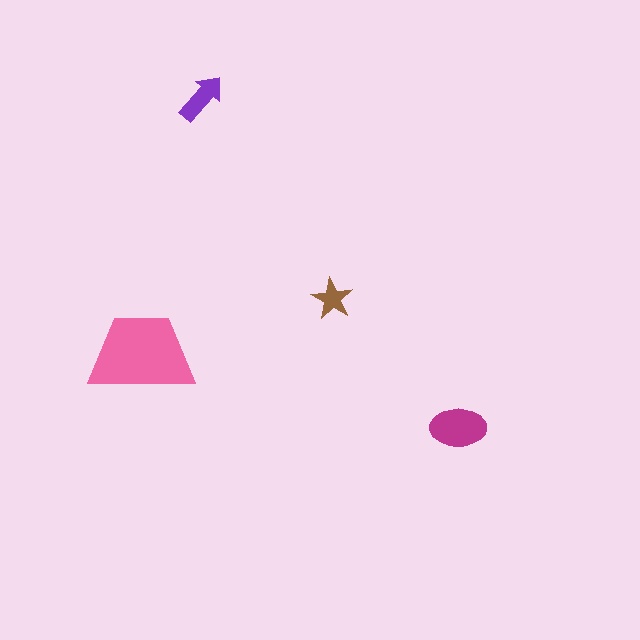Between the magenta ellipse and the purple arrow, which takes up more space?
The magenta ellipse.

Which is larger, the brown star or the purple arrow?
The purple arrow.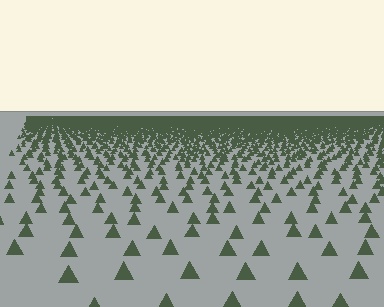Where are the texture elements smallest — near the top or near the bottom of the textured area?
Near the top.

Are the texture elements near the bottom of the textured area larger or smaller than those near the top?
Larger. Near the bottom, elements are closer to the viewer and appear at a bigger on-screen size.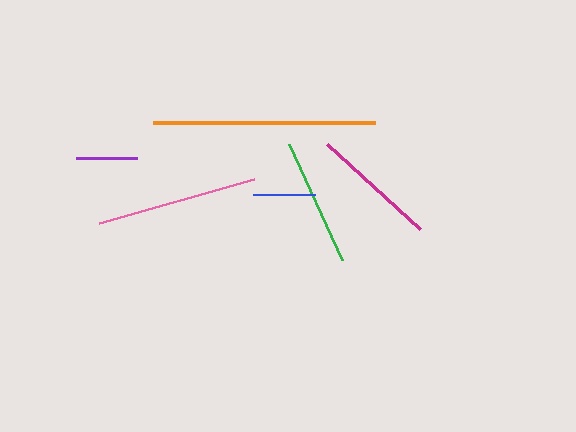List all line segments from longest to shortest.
From longest to shortest: orange, pink, green, magenta, blue, purple.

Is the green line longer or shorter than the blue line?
The green line is longer than the blue line.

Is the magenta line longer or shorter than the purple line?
The magenta line is longer than the purple line.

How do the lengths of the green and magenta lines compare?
The green and magenta lines are approximately the same length.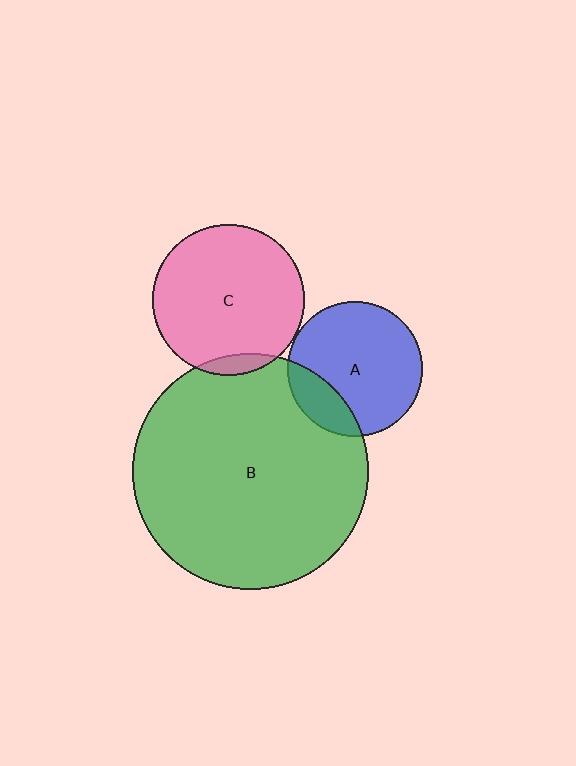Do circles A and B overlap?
Yes.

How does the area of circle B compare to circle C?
Approximately 2.4 times.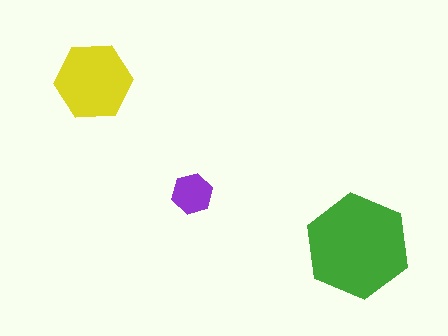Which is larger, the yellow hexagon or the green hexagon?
The green one.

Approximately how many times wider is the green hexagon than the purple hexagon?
About 2.5 times wider.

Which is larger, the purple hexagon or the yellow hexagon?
The yellow one.